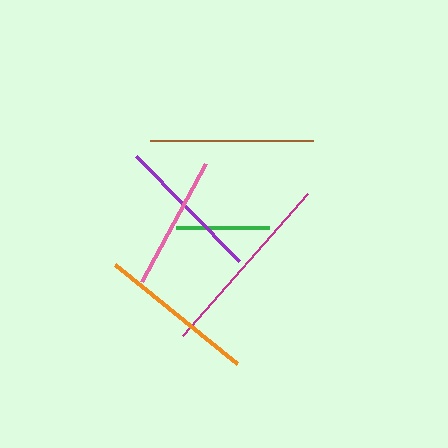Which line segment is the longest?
The magenta line is the longest at approximately 189 pixels.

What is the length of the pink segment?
The pink segment is approximately 134 pixels long.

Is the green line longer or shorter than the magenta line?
The magenta line is longer than the green line.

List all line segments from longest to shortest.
From longest to shortest: magenta, brown, orange, purple, pink, green.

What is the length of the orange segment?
The orange segment is approximately 157 pixels long.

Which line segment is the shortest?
The green line is the shortest at approximately 93 pixels.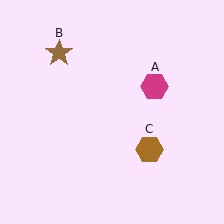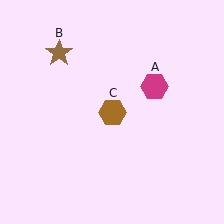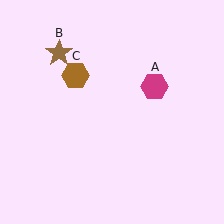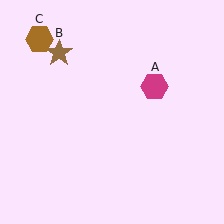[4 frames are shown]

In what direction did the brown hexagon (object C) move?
The brown hexagon (object C) moved up and to the left.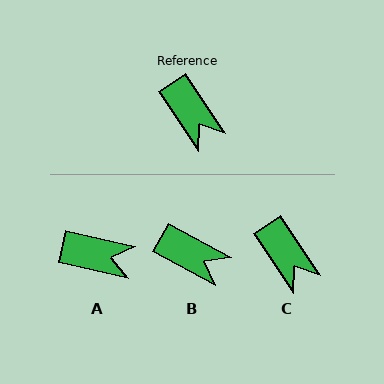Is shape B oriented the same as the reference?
No, it is off by about 28 degrees.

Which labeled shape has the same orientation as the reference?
C.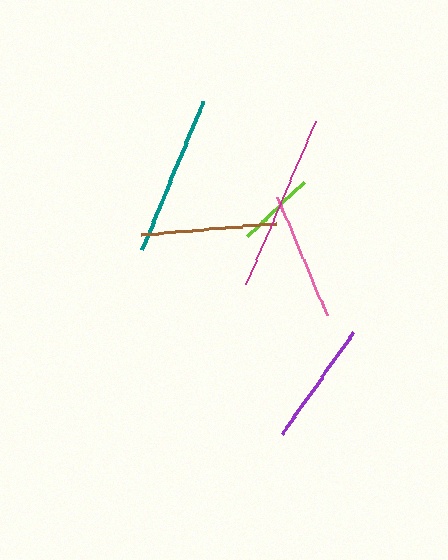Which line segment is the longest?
The magenta line is the longest at approximately 178 pixels.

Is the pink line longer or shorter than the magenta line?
The magenta line is longer than the pink line.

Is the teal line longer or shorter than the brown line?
The teal line is longer than the brown line.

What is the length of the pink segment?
The pink segment is approximately 128 pixels long.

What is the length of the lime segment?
The lime segment is approximately 79 pixels long.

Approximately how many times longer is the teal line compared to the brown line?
The teal line is approximately 1.2 times the length of the brown line.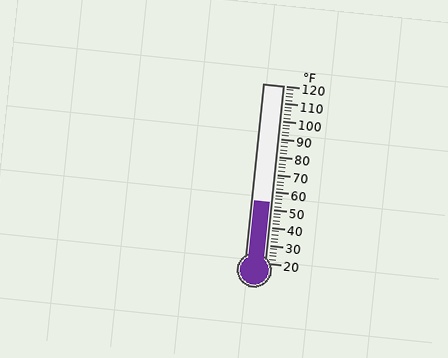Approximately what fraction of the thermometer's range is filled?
The thermometer is filled to approximately 35% of its range.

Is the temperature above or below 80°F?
The temperature is below 80°F.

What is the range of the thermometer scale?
The thermometer scale ranges from 20°F to 120°F.